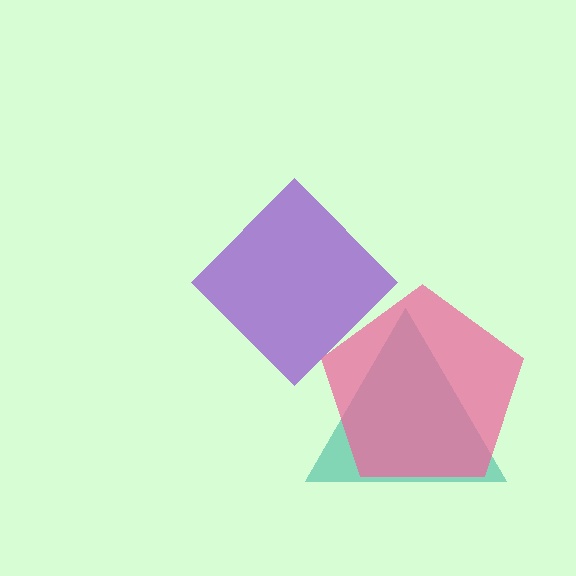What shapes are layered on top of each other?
The layered shapes are: a teal triangle, a purple diamond, a pink pentagon.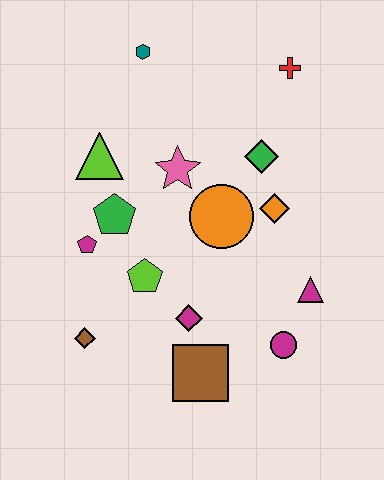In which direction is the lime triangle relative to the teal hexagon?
The lime triangle is below the teal hexagon.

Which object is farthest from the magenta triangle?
The teal hexagon is farthest from the magenta triangle.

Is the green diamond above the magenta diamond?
Yes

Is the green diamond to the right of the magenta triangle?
No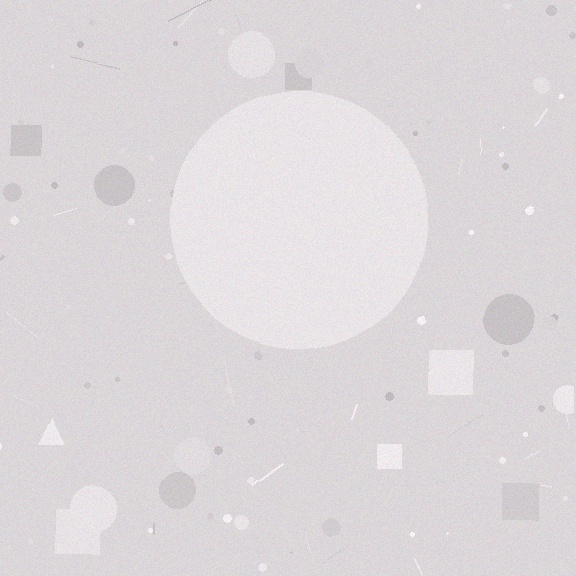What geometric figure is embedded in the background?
A circle is embedded in the background.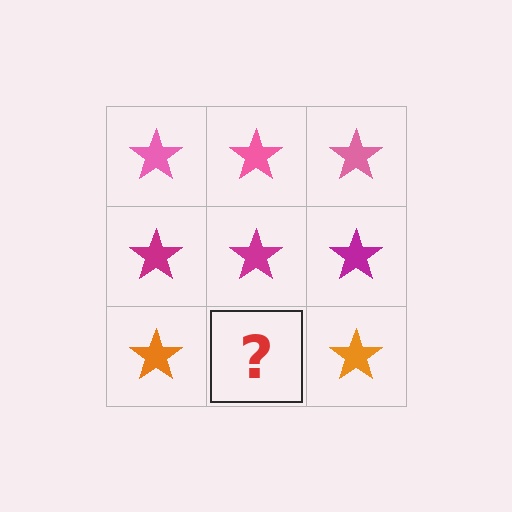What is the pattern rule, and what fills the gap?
The rule is that each row has a consistent color. The gap should be filled with an orange star.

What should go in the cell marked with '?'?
The missing cell should contain an orange star.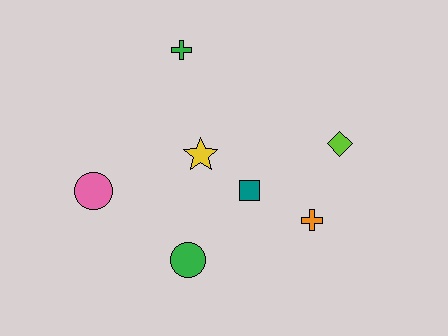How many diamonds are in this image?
There is 1 diamond.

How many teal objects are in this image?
There is 1 teal object.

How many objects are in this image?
There are 7 objects.